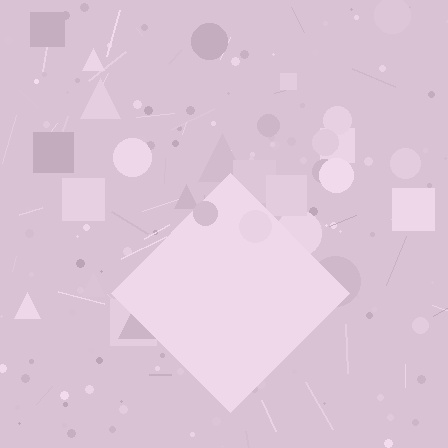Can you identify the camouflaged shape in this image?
The camouflaged shape is a diamond.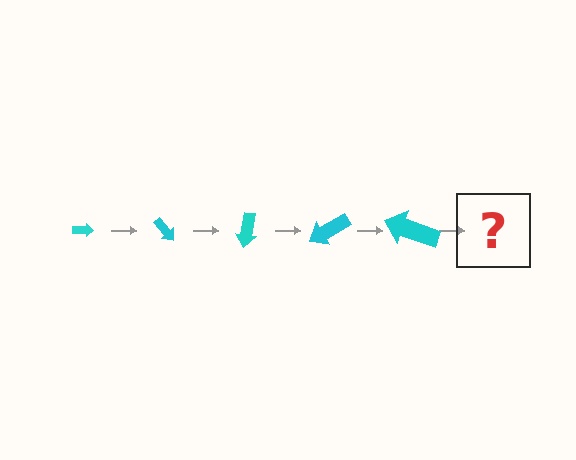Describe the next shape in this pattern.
It should be an arrow, larger than the previous one and rotated 250 degrees from the start.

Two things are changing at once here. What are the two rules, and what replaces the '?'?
The two rules are that the arrow grows larger each step and it rotates 50 degrees each step. The '?' should be an arrow, larger than the previous one and rotated 250 degrees from the start.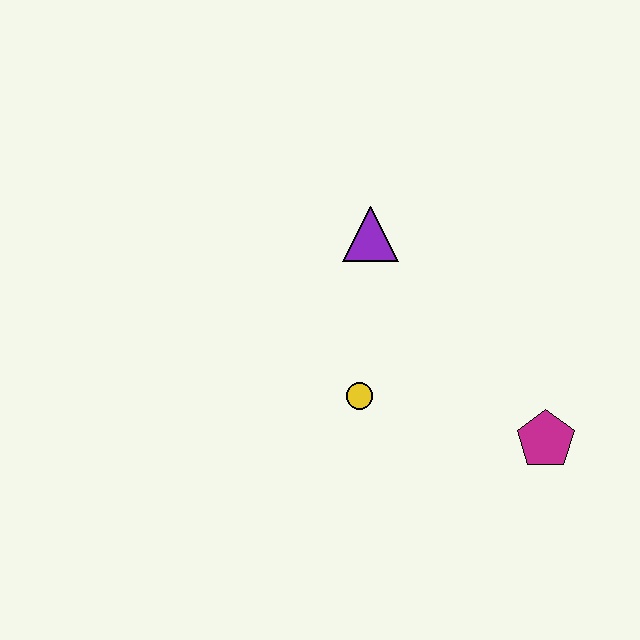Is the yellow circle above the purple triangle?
No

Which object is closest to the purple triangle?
The yellow circle is closest to the purple triangle.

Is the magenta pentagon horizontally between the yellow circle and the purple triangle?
No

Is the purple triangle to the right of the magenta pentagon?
No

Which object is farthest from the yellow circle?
The magenta pentagon is farthest from the yellow circle.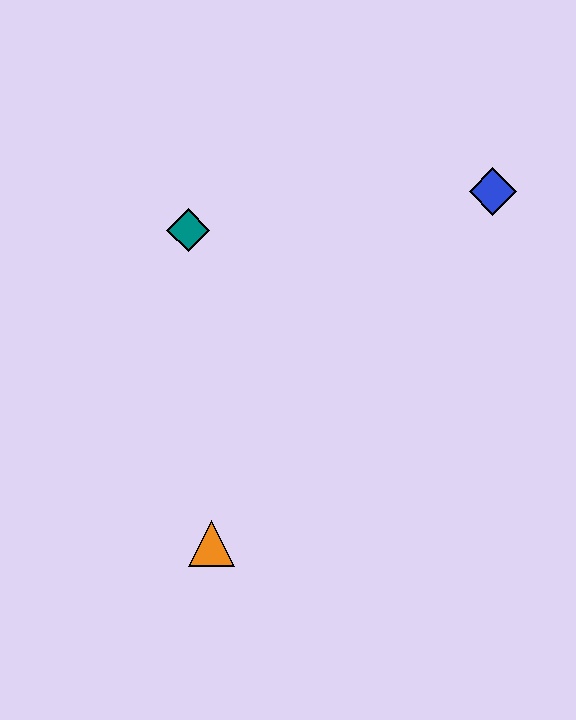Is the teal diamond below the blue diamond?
Yes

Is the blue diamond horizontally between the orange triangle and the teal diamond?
No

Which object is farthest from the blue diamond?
The orange triangle is farthest from the blue diamond.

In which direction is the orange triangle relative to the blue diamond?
The orange triangle is below the blue diamond.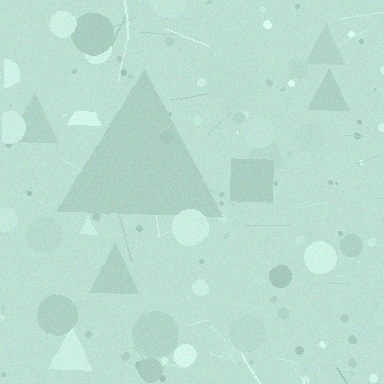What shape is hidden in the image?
A triangle is hidden in the image.